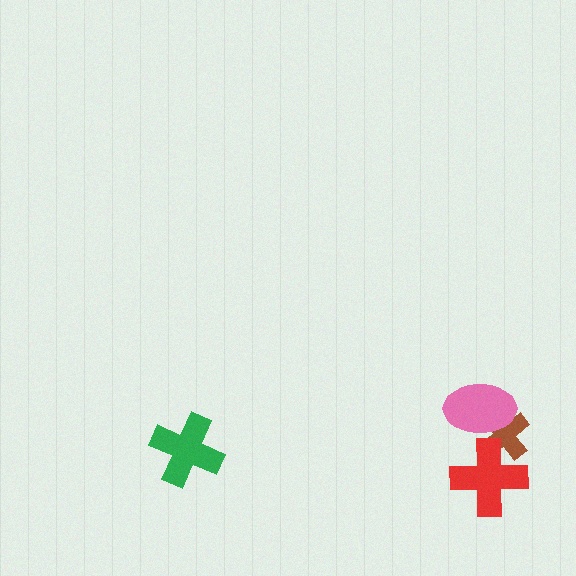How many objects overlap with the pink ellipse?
1 object overlaps with the pink ellipse.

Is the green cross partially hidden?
No, no other shape covers it.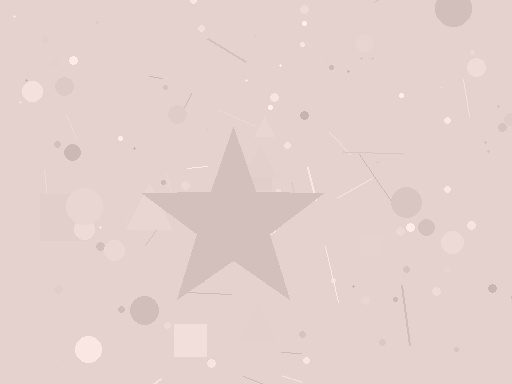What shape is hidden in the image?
A star is hidden in the image.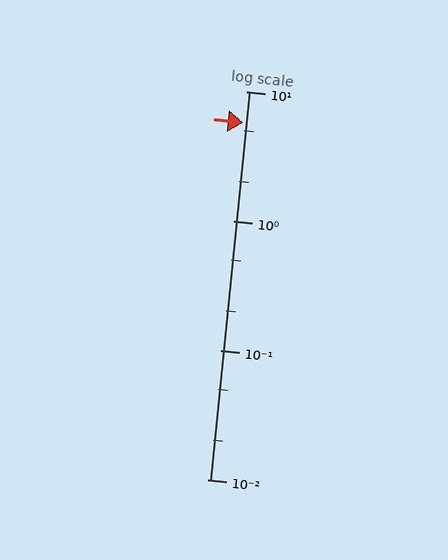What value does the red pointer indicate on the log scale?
The pointer indicates approximately 5.7.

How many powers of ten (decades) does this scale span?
The scale spans 3 decades, from 0.01 to 10.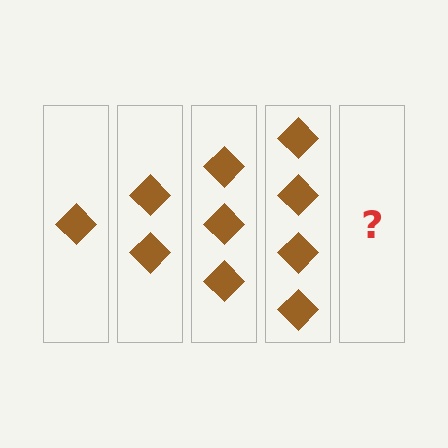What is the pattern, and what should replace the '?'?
The pattern is that each step adds one more diamond. The '?' should be 5 diamonds.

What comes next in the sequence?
The next element should be 5 diamonds.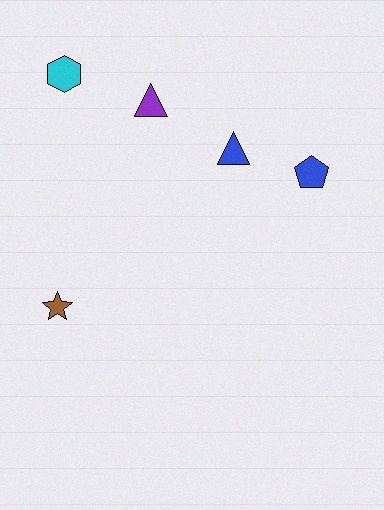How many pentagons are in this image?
There is 1 pentagon.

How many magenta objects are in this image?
There are no magenta objects.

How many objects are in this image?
There are 5 objects.